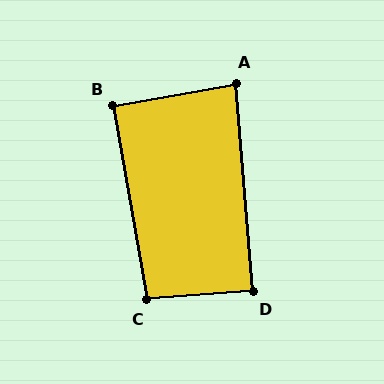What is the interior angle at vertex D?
Approximately 90 degrees (approximately right).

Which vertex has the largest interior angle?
C, at approximately 96 degrees.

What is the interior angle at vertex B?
Approximately 90 degrees (approximately right).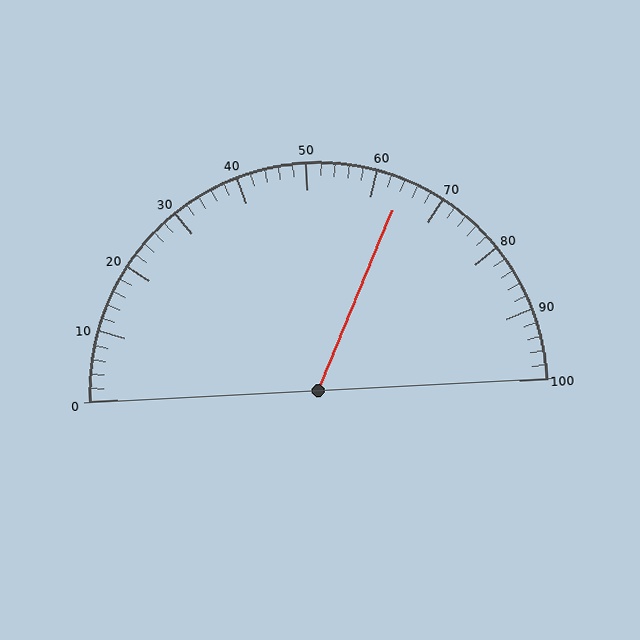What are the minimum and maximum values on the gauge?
The gauge ranges from 0 to 100.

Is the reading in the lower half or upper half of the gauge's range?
The reading is in the upper half of the range (0 to 100).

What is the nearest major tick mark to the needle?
The nearest major tick mark is 60.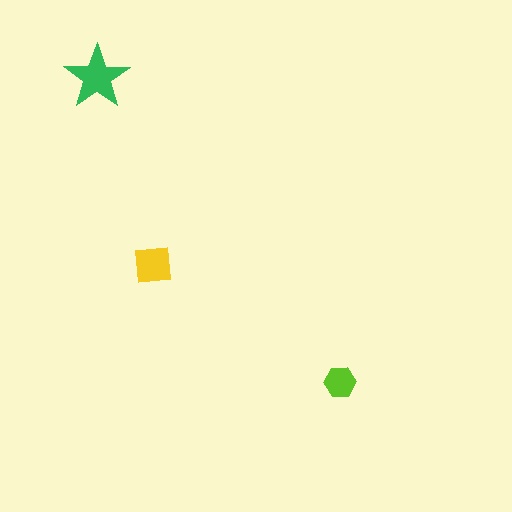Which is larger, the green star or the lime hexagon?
The green star.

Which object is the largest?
The green star.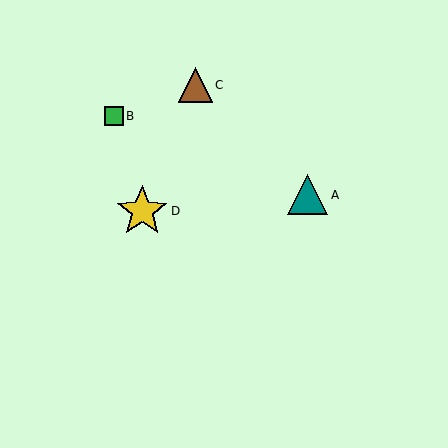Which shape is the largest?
The yellow star (labeled D) is the largest.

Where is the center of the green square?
The center of the green square is at (114, 116).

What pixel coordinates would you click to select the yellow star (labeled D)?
Click at (142, 211) to select the yellow star D.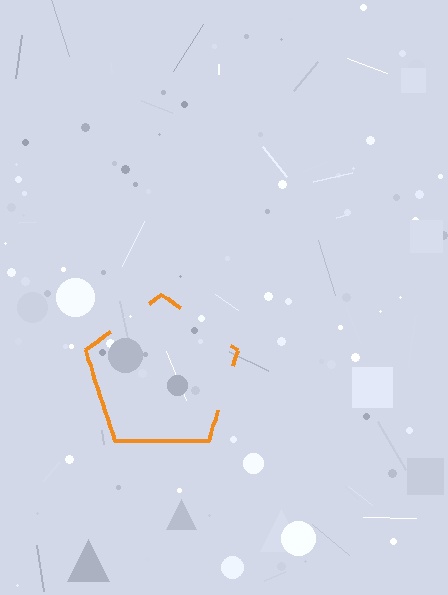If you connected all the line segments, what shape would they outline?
They would outline a pentagon.